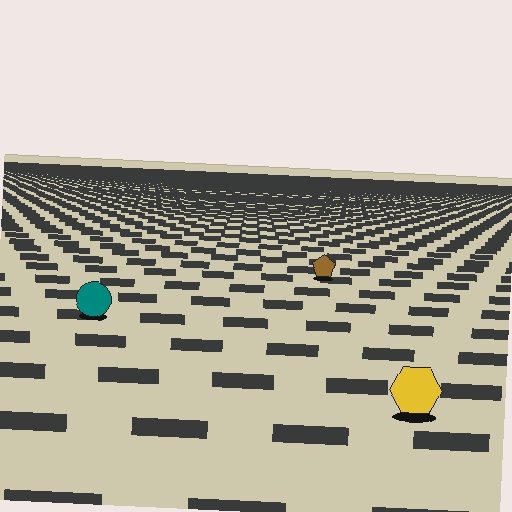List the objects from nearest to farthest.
From nearest to farthest: the yellow hexagon, the teal circle, the brown pentagon.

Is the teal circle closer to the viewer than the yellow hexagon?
No. The yellow hexagon is closer — you can tell from the texture gradient: the ground texture is coarser near it.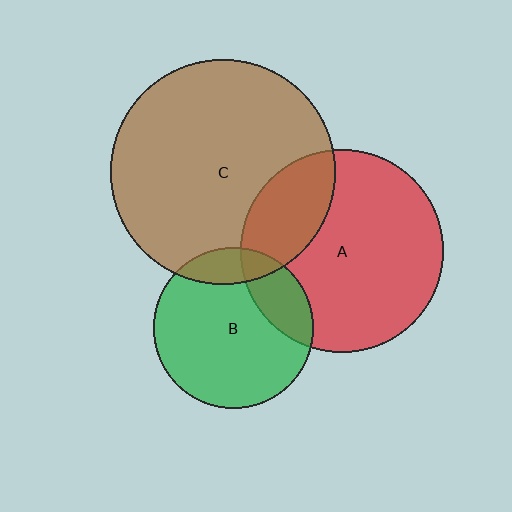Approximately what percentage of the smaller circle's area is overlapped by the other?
Approximately 15%.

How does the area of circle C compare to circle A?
Approximately 1.2 times.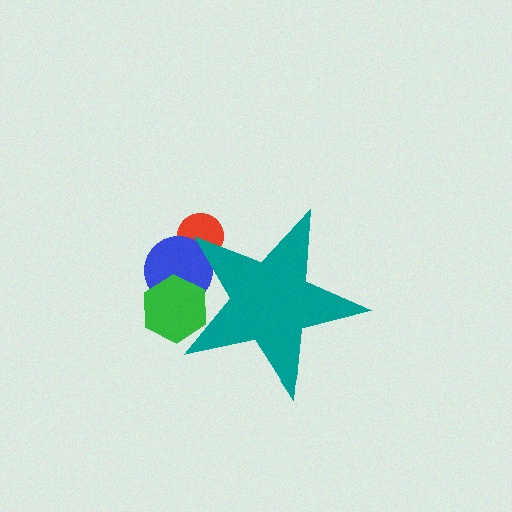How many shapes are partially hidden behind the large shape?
3 shapes are partially hidden.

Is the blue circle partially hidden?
Yes, the blue circle is partially hidden behind the teal star.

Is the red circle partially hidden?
Yes, the red circle is partially hidden behind the teal star.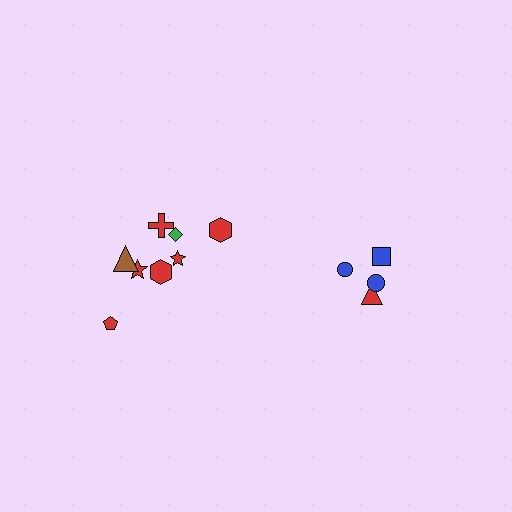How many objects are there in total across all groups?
There are 12 objects.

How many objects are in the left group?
There are 8 objects.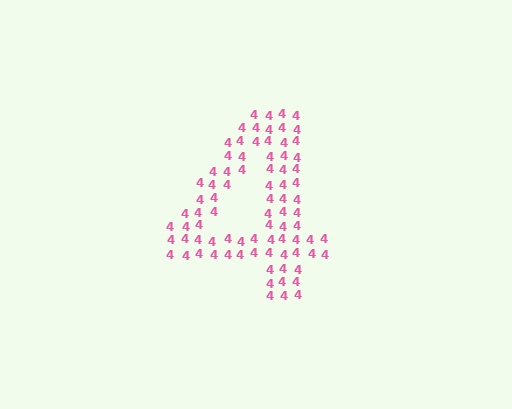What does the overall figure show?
The overall figure shows the digit 4.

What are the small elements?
The small elements are digit 4's.